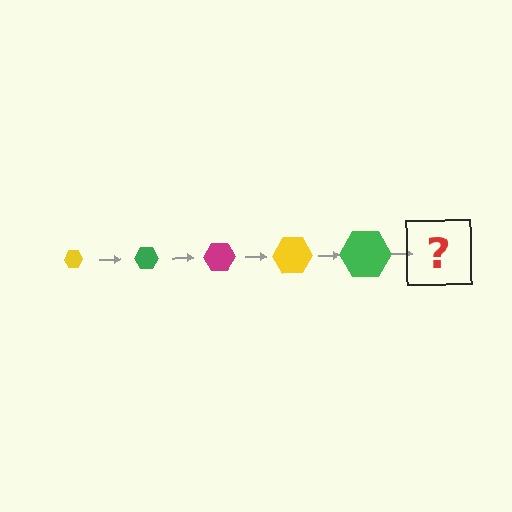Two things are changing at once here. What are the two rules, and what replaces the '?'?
The two rules are that the hexagon grows larger each step and the color cycles through yellow, green, and magenta. The '?' should be a magenta hexagon, larger than the previous one.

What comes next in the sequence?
The next element should be a magenta hexagon, larger than the previous one.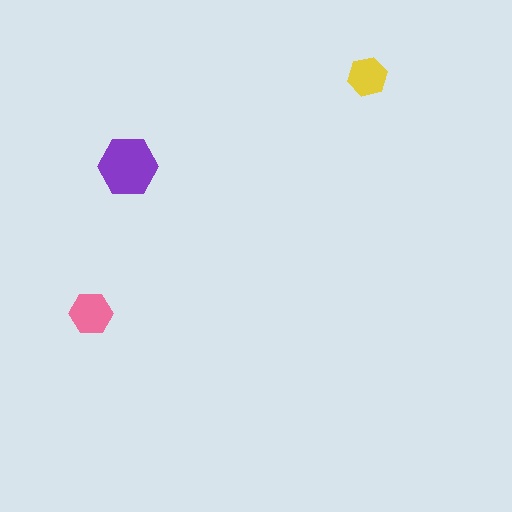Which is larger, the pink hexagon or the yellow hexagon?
The pink one.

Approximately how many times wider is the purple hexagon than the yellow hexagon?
About 1.5 times wider.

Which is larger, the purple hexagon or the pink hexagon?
The purple one.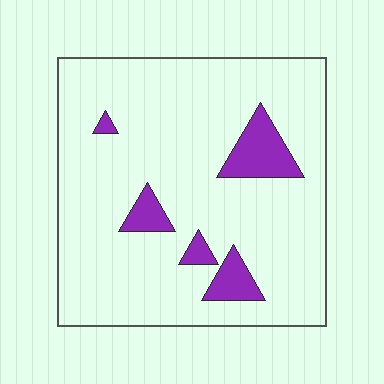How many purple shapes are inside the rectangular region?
5.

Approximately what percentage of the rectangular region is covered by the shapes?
Approximately 10%.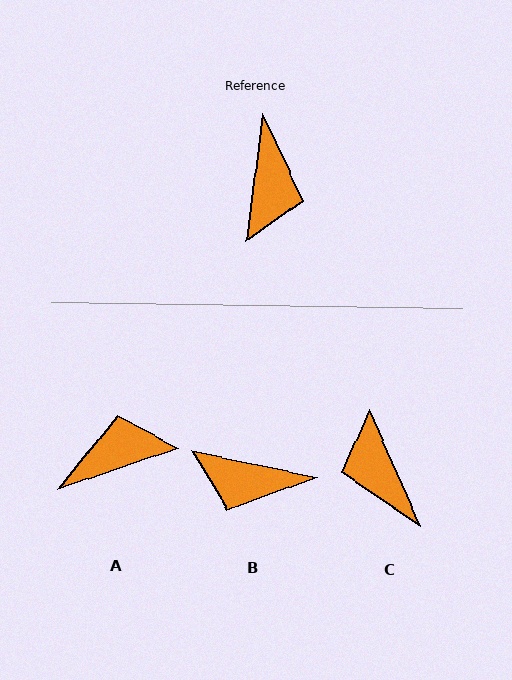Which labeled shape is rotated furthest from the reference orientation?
C, about 149 degrees away.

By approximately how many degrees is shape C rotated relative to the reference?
Approximately 149 degrees clockwise.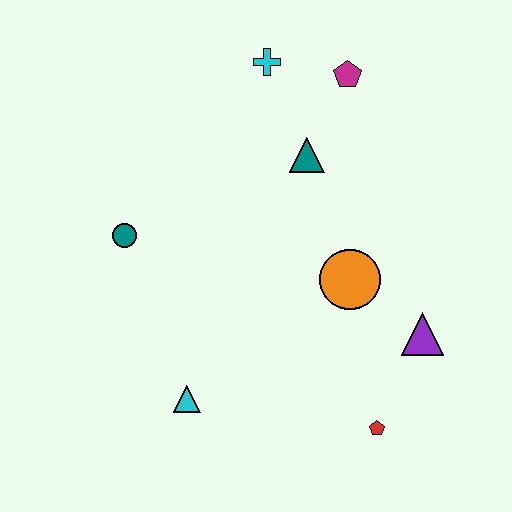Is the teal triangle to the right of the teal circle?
Yes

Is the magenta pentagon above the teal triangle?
Yes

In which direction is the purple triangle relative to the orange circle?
The purple triangle is to the right of the orange circle.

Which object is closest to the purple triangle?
The orange circle is closest to the purple triangle.